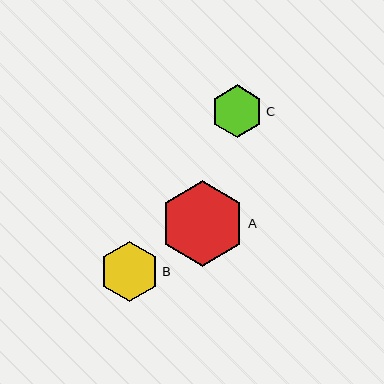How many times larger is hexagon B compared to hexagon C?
Hexagon B is approximately 1.1 times the size of hexagon C.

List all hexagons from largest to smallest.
From largest to smallest: A, B, C.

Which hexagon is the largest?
Hexagon A is the largest with a size of approximately 85 pixels.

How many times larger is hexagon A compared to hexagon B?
Hexagon A is approximately 1.4 times the size of hexagon B.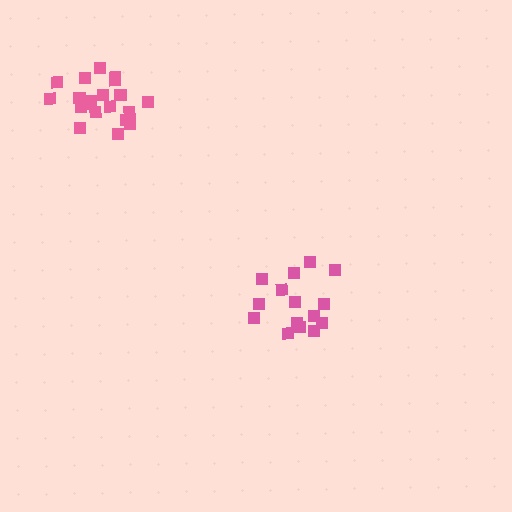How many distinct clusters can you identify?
There are 2 distinct clusters.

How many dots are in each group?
Group 1: 21 dots, Group 2: 15 dots (36 total).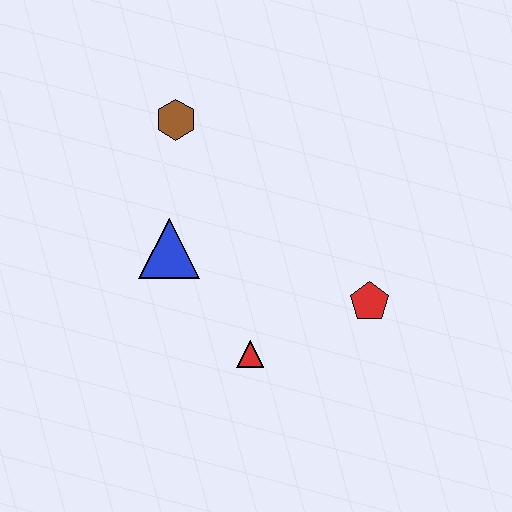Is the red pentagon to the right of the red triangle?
Yes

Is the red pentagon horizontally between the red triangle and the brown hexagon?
No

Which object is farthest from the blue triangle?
The red pentagon is farthest from the blue triangle.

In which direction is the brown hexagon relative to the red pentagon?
The brown hexagon is to the left of the red pentagon.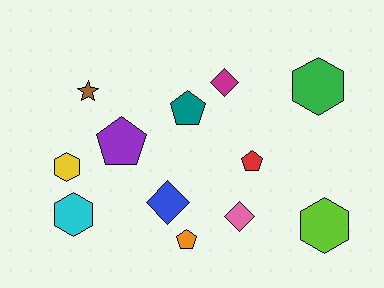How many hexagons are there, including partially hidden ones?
There are 4 hexagons.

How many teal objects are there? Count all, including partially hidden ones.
There is 1 teal object.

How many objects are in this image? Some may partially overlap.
There are 12 objects.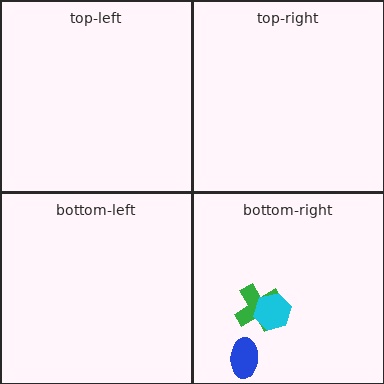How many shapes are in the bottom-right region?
3.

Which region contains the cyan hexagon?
The bottom-right region.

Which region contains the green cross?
The bottom-right region.